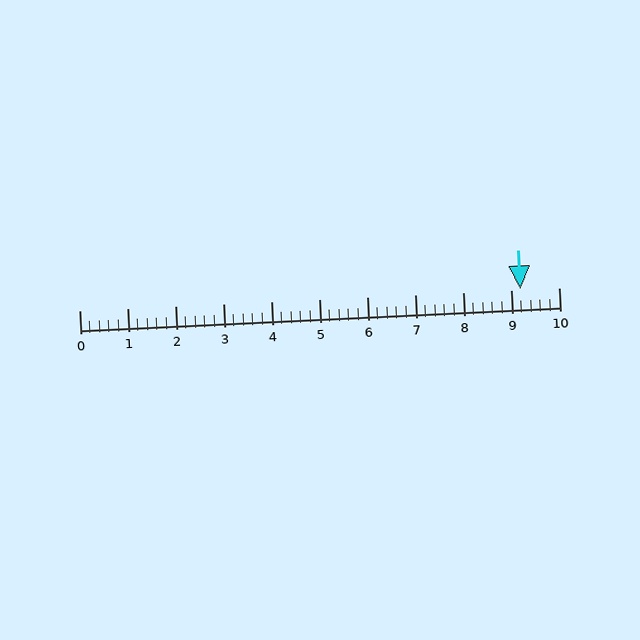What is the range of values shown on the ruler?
The ruler shows values from 0 to 10.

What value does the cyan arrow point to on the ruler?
The cyan arrow points to approximately 9.2.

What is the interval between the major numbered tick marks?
The major tick marks are spaced 1 units apart.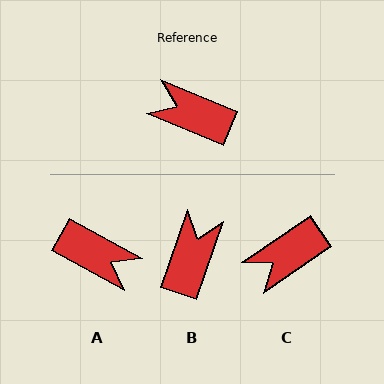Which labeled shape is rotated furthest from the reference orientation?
A, about 174 degrees away.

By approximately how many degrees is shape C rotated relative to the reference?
Approximately 57 degrees counter-clockwise.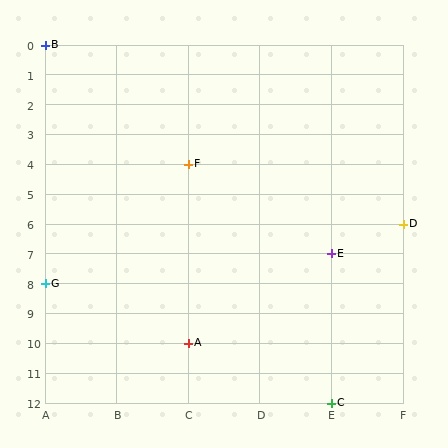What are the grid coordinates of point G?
Point G is at grid coordinates (A, 8).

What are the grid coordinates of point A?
Point A is at grid coordinates (C, 10).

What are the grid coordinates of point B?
Point B is at grid coordinates (A, 0).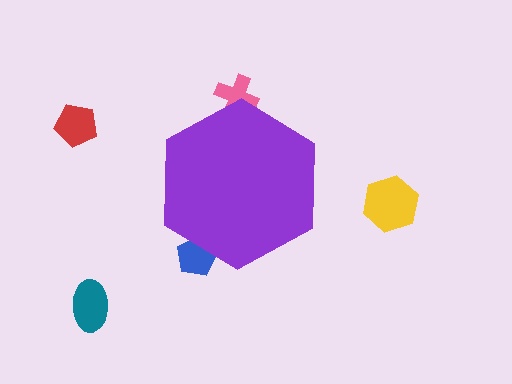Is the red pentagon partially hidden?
No, the red pentagon is fully visible.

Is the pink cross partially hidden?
Yes, the pink cross is partially hidden behind the purple hexagon.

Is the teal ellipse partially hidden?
No, the teal ellipse is fully visible.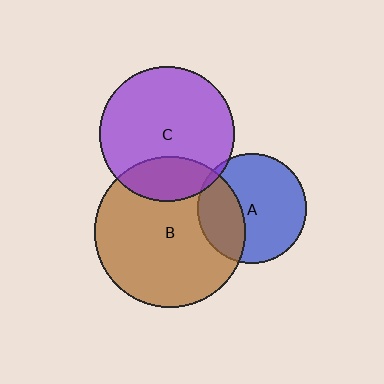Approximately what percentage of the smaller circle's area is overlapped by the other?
Approximately 5%.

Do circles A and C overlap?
Yes.